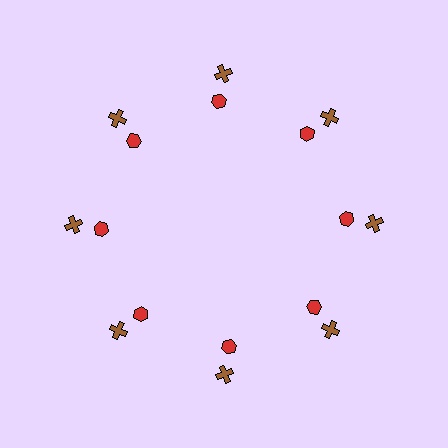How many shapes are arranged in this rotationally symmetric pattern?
There are 16 shapes, arranged in 8 groups of 2.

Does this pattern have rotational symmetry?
Yes, this pattern has 8-fold rotational symmetry. It looks the same after rotating 45 degrees around the center.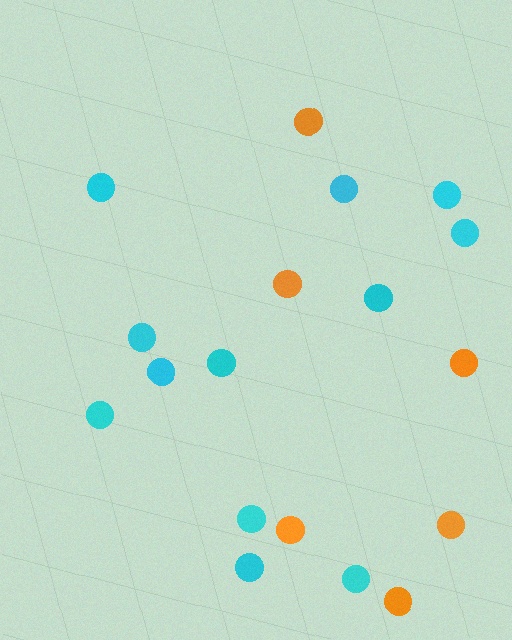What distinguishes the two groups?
There are 2 groups: one group of cyan circles (12) and one group of orange circles (6).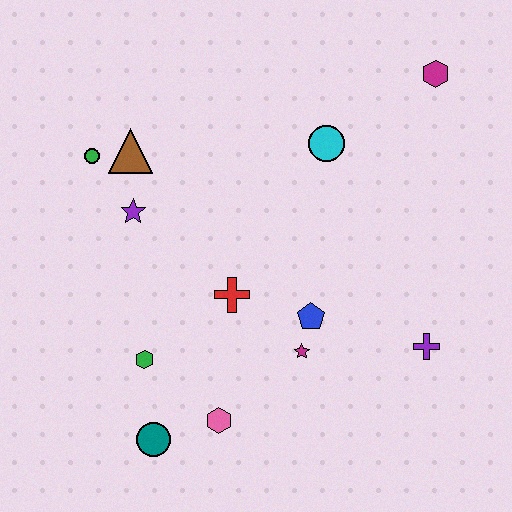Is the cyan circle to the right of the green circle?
Yes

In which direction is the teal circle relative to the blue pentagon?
The teal circle is to the left of the blue pentagon.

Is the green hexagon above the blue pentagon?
No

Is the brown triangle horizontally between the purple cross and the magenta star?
No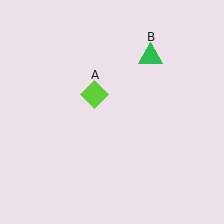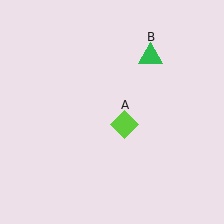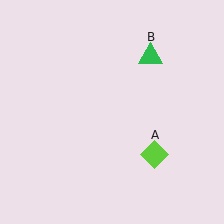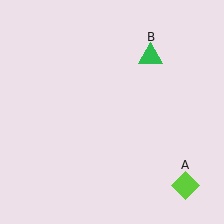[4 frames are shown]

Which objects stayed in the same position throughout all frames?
Green triangle (object B) remained stationary.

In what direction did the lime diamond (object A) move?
The lime diamond (object A) moved down and to the right.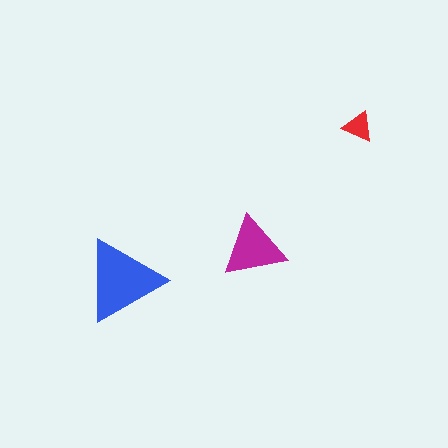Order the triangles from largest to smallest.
the blue one, the magenta one, the red one.